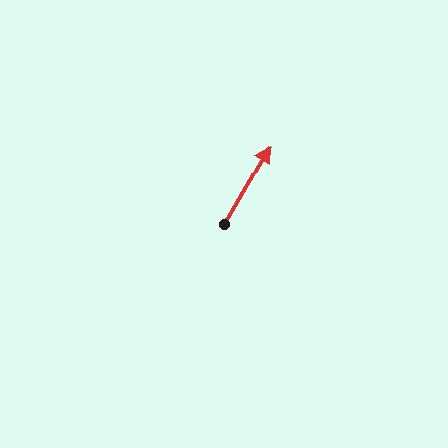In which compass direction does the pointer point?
Northeast.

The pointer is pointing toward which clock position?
Roughly 1 o'clock.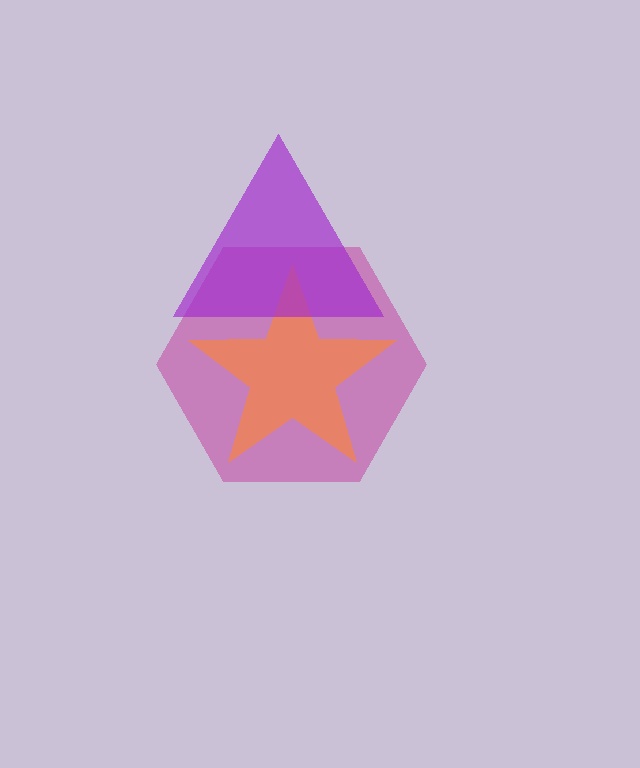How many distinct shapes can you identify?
There are 3 distinct shapes: a magenta hexagon, an orange star, a purple triangle.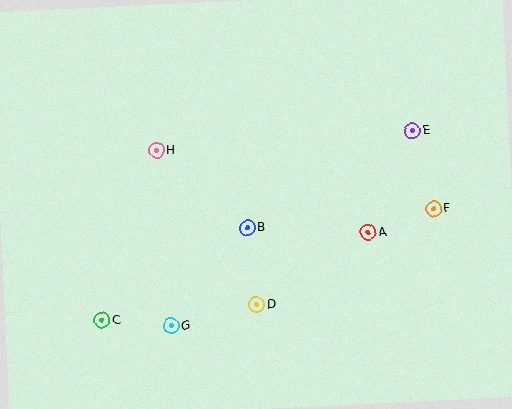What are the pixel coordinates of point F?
Point F is at (433, 209).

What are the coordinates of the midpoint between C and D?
The midpoint between C and D is at (179, 313).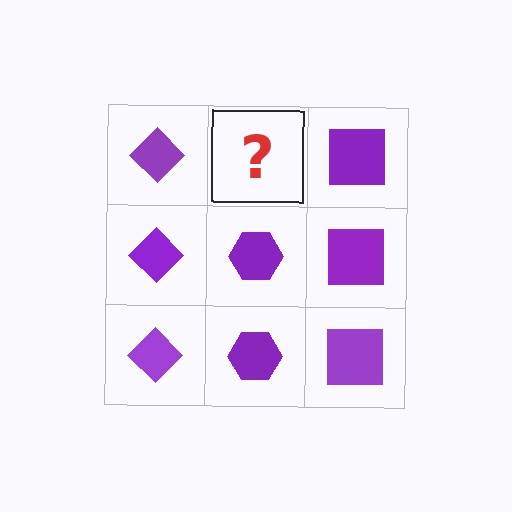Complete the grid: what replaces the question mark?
The question mark should be replaced with a purple hexagon.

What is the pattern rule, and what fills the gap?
The rule is that each column has a consistent shape. The gap should be filled with a purple hexagon.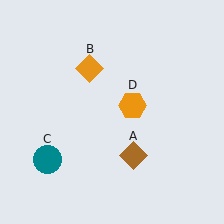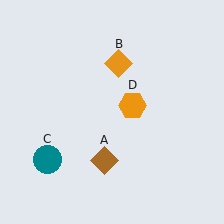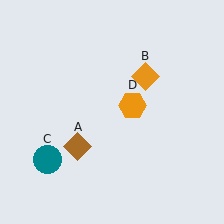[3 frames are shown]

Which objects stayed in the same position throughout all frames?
Teal circle (object C) and orange hexagon (object D) remained stationary.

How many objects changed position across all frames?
2 objects changed position: brown diamond (object A), orange diamond (object B).